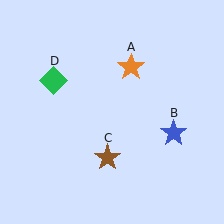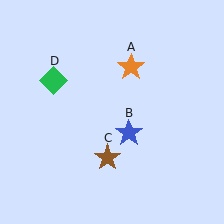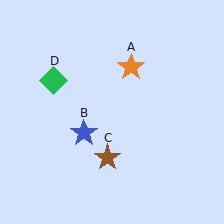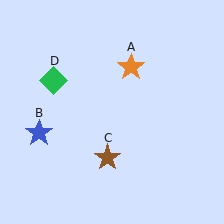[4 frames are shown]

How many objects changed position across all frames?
1 object changed position: blue star (object B).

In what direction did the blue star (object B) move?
The blue star (object B) moved left.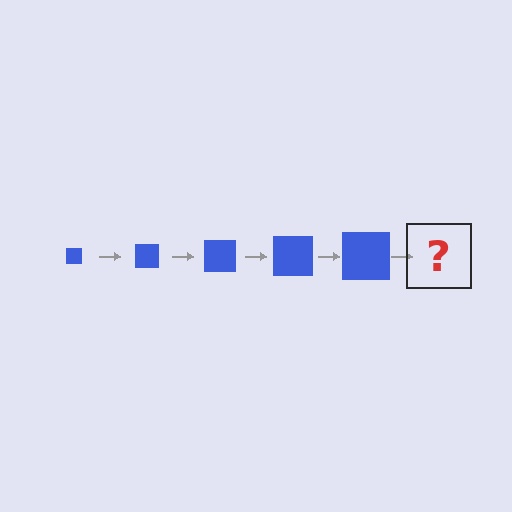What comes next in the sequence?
The next element should be a blue square, larger than the previous one.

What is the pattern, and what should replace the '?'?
The pattern is that the square gets progressively larger each step. The '?' should be a blue square, larger than the previous one.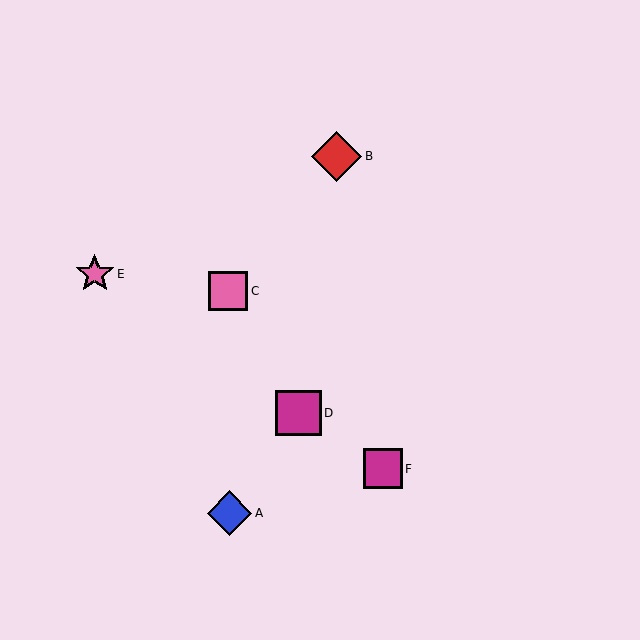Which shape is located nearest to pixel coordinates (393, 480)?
The magenta square (labeled F) at (383, 469) is nearest to that location.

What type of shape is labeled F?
Shape F is a magenta square.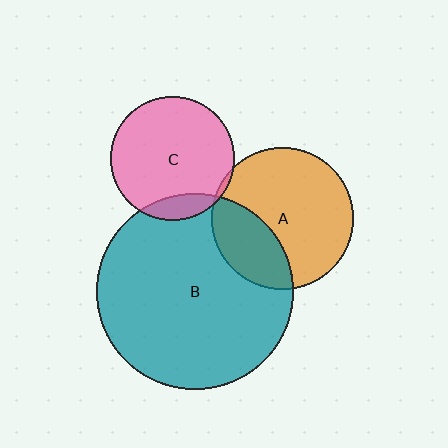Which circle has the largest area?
Circle B (teal).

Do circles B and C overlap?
Yes.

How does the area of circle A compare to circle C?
Approximately 1.3 times.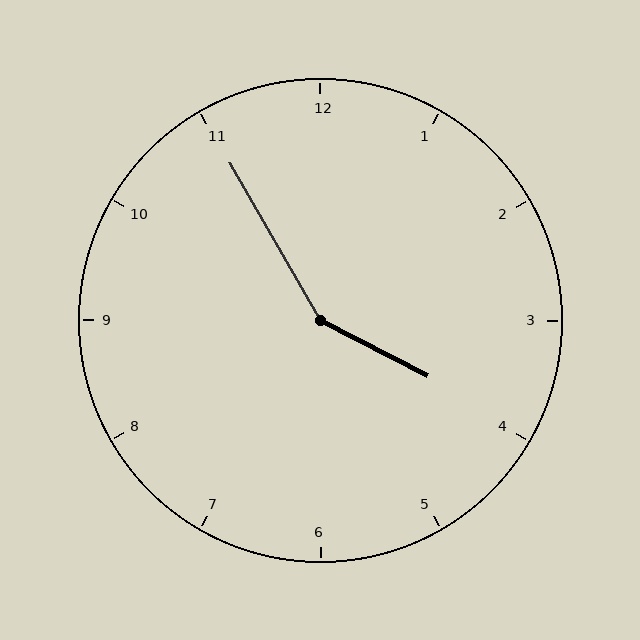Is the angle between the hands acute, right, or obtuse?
It is obtuse.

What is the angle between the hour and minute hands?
Approximately 148 degrees.